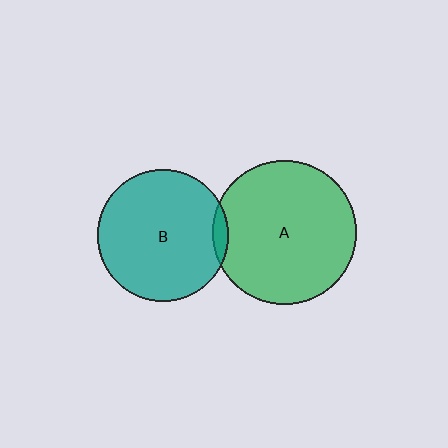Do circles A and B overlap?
Yes.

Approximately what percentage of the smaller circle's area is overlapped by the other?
Approximately 5%.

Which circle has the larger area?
Circle A (green).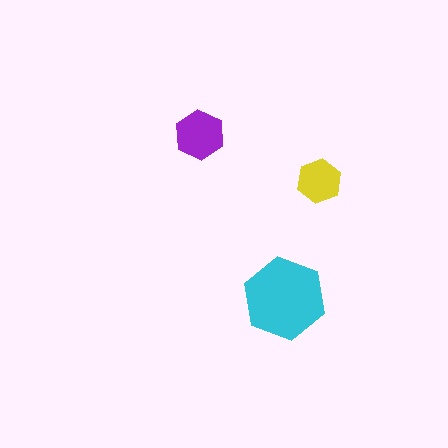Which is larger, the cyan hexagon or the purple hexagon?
The cyan one.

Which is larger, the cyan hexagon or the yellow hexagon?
The cyan one.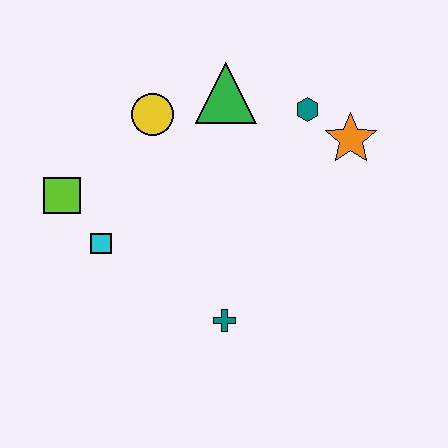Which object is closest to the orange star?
The teal hexagon is closest to the orange star.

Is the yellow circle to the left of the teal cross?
Yes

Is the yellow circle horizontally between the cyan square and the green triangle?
Yes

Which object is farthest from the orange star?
The lime square is farthest from the orange star.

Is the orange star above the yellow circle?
No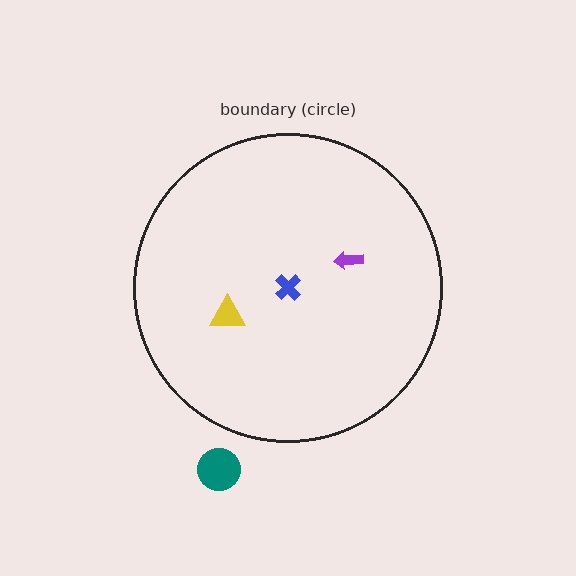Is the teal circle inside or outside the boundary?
Outside.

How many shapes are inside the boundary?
3 inside, 1 outside.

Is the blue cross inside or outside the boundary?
Inside.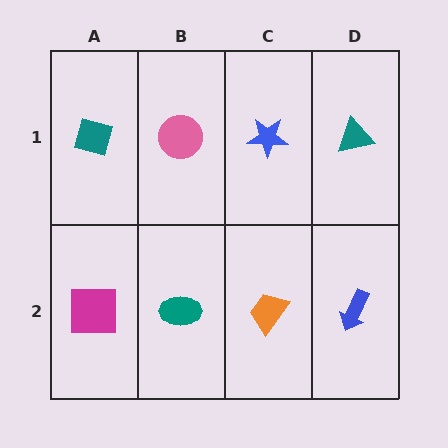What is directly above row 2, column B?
A pink circle.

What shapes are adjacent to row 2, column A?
A teal diamond (row 1, column A), a teal ellipse (row 2, column B).